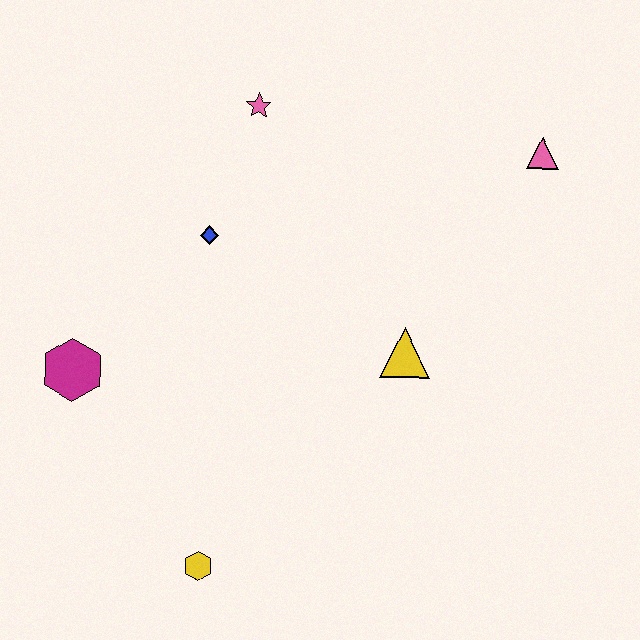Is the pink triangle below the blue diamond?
No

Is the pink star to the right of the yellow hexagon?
Yes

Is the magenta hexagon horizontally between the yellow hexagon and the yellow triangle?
No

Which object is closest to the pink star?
The blue diamond is closest to the pink star.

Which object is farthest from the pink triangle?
The yellow hexagon is farthest from the pink triangle.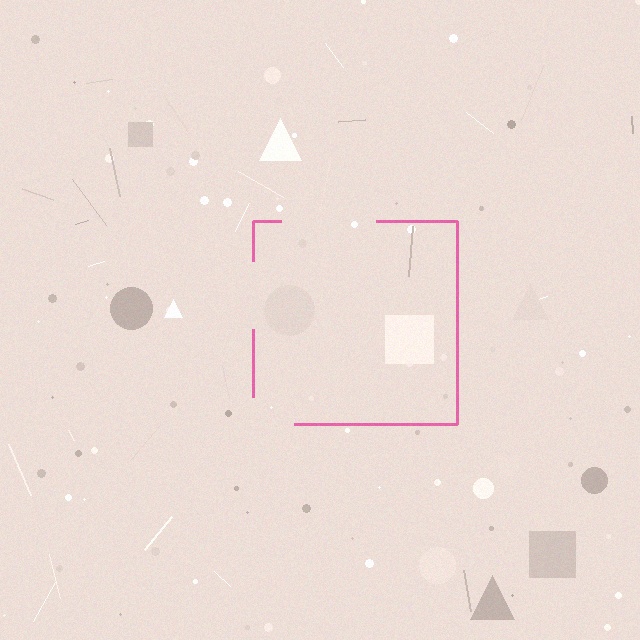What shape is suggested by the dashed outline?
The dashed outline suggests a square.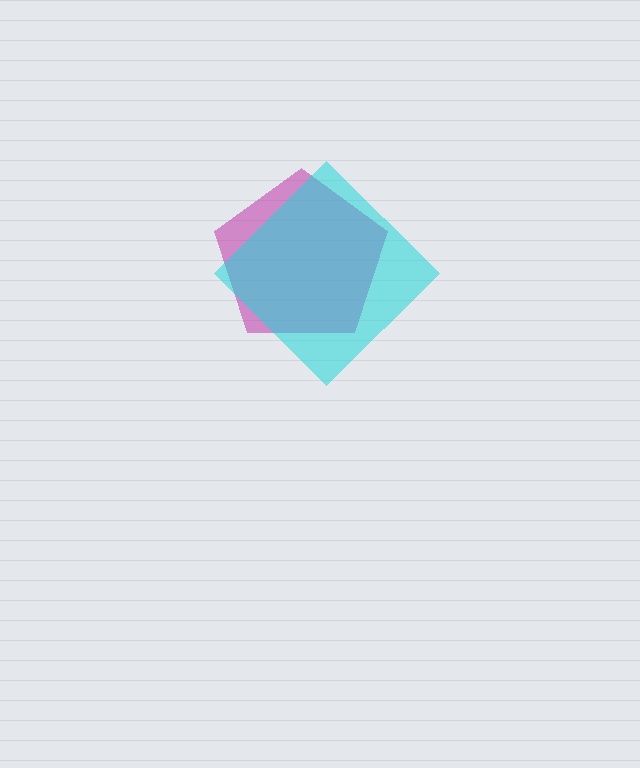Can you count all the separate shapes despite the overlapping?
Yes, there are 2 separate shapes.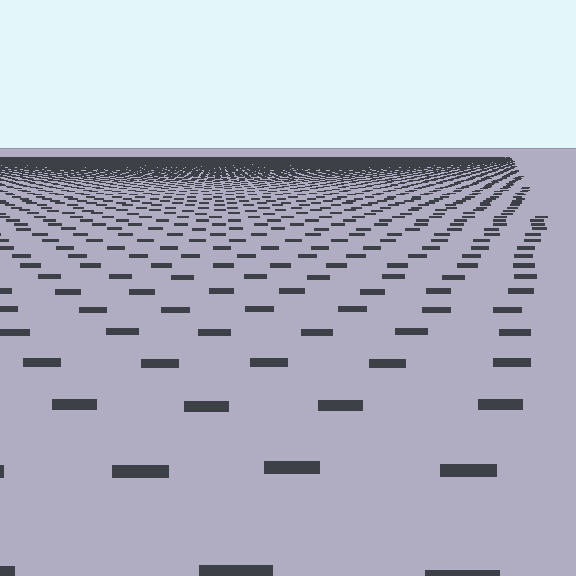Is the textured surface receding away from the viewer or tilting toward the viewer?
The surface is receding away from the viewer. Texture elements get smaller and denser toward the top.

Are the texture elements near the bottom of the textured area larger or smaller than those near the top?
Larger. Near the bottom, elements are closer to the viewer and appear at a bigger on-screen size.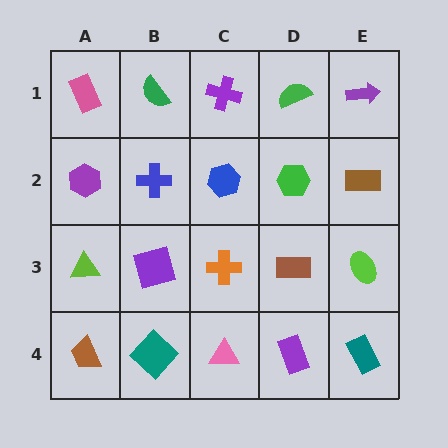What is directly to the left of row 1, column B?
A pink rectangle.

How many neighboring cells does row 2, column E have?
3.